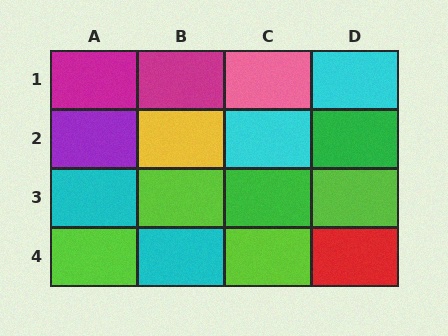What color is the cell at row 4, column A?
Lime.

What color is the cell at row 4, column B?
Cyan.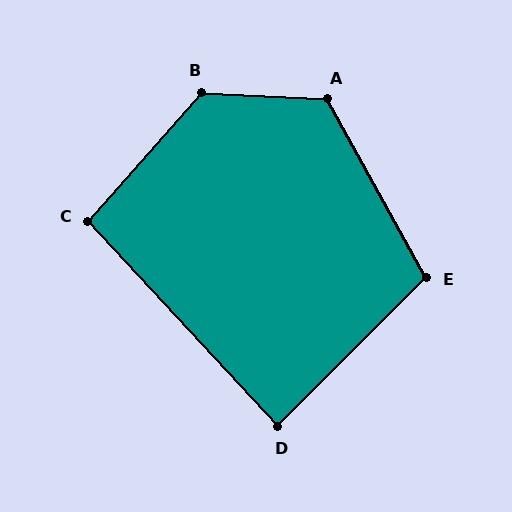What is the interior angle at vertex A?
Approximately 122 degrees (obtuse).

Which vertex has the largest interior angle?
B, at approximately 129 degrees.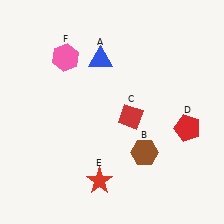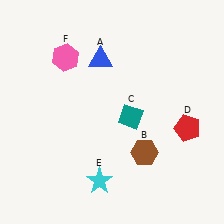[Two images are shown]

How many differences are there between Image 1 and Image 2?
There are 2 differences between the two images.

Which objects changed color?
C changed from red to teal. E changed from red to cyan.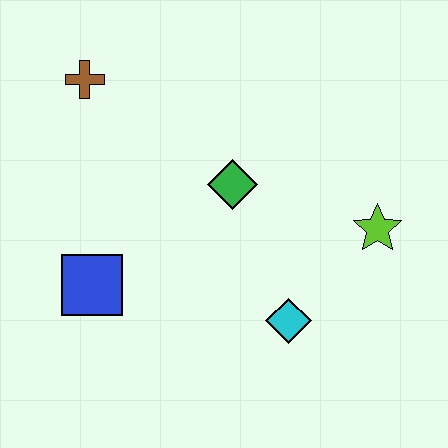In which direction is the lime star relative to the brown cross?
The lime star is to the right of the brown cross.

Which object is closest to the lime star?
The cyan diamond is closest to the lime star.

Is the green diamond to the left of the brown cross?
No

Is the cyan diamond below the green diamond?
Yes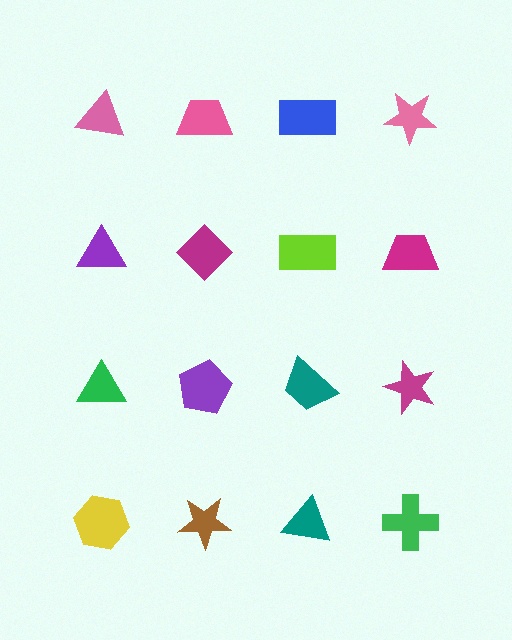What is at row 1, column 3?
A blue rectangle.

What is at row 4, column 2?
A brown star.